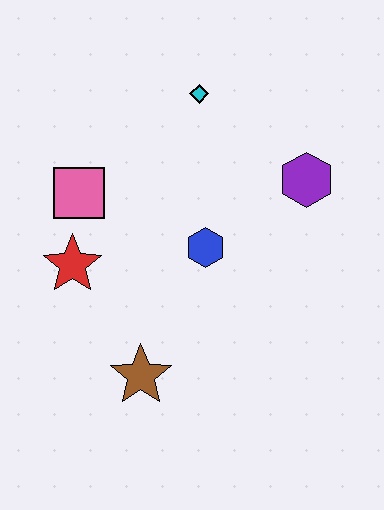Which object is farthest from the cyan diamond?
The brown star is farthest from the cyan diamond.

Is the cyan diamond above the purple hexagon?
Yes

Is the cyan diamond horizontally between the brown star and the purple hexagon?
Yes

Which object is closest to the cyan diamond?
The purple hexagon is closest to the cyan diamond.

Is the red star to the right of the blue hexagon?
No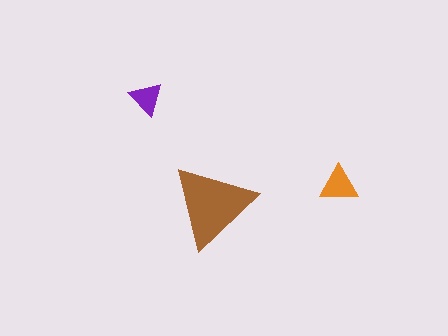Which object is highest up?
The purple triangle is topmost.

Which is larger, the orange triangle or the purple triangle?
The orange one.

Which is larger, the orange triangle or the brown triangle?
The brown one.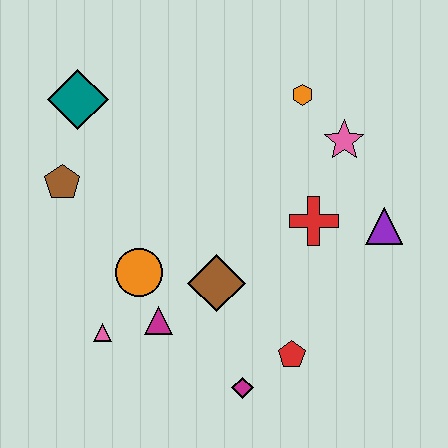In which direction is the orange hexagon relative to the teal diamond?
The orange hexagon is to the right of the teal diamond.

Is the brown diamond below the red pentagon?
No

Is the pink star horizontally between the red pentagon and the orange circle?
No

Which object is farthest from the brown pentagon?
The purple triangle is farthest from the brown pentagon.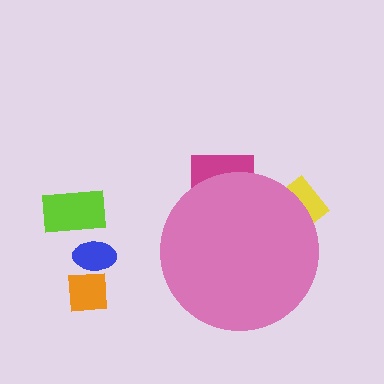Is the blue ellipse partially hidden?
No, the blue ellipse is fully visible.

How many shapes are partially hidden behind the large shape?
2 shapes are partially hidden.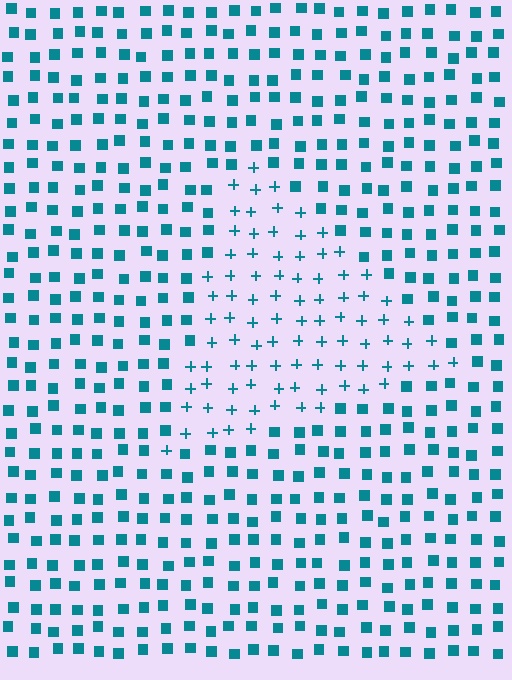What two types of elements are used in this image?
The image uses plus signs inside the triangle region and squares outside it.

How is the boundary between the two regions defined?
The boundary is defined by a change in element shape: plus signs inside vs. squares outside. All elements share the same color and spacing.